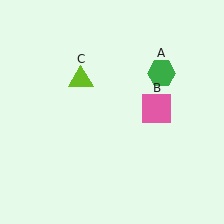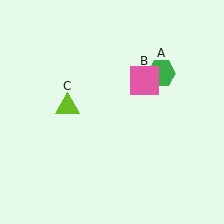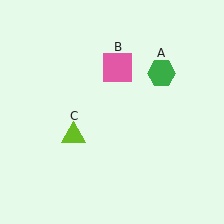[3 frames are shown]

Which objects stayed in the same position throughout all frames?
Green hexagon (object A) remained stationary.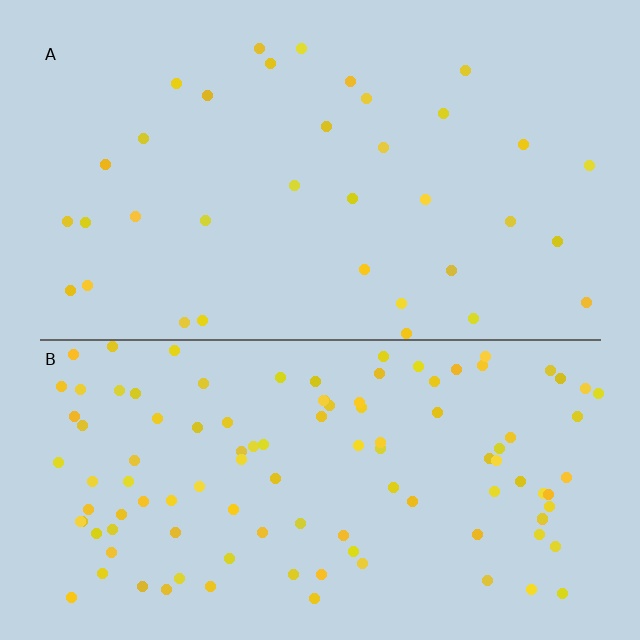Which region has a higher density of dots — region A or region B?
B (the bottom).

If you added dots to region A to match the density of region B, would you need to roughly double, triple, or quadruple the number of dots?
Approximately triple.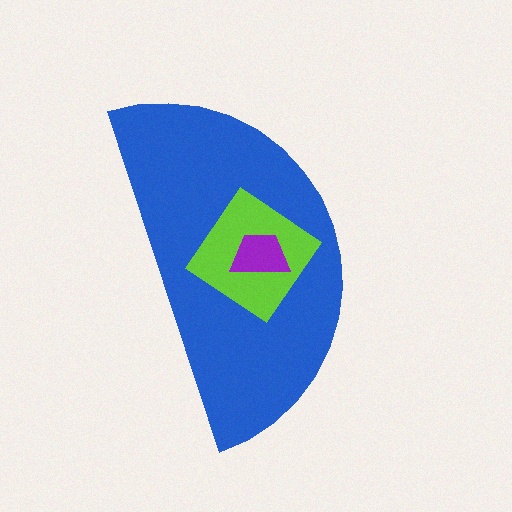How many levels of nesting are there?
3.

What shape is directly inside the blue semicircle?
The lime diamond.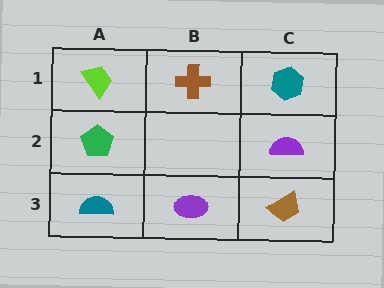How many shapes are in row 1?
3 shapes.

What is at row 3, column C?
A brown trapezoid.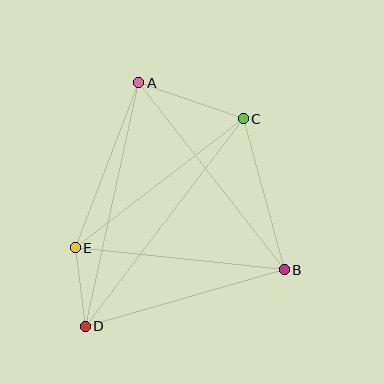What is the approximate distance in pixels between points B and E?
The distance between B and E is approximately 210 pixels.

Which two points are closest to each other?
Points D and E are closest to each other.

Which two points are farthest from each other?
Points C and D are farthest from each other.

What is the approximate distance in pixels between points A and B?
The distance between A and B is approximately 237 pixels.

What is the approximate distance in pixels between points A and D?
The distance between A and D is approximately 249 pixels.